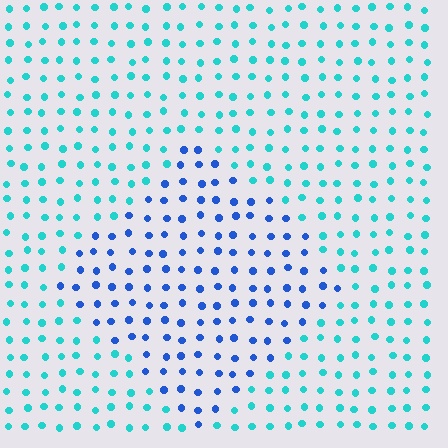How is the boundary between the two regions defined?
The boundary is defined purely by a slight shift in hue (about 45 degrees). Spacing, size, and orientation are identical on both sides.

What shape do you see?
I see a diamond.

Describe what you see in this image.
The image is filled with small cyan elements in a uniform arrangement. A diamond-shaped region is visible where the elements are tinted to a slightly different hue, forming a subtle color boundary.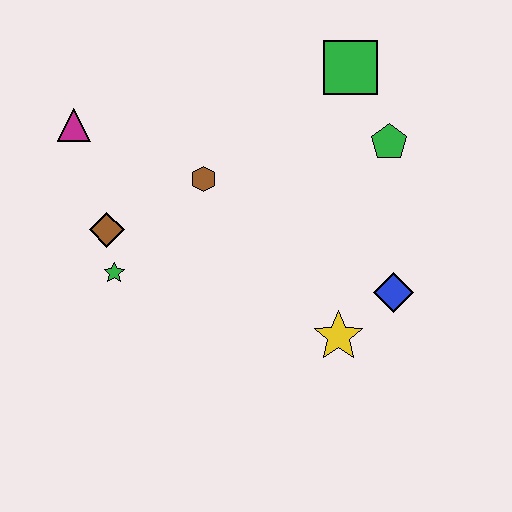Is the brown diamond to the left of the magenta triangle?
No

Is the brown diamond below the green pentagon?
Yes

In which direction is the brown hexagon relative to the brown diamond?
The brown hexagon is to the right of the brown diamond.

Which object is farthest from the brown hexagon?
The blue diamond is farthest from the brown hexagon.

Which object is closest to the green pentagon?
The green square is closest to the green pentagon.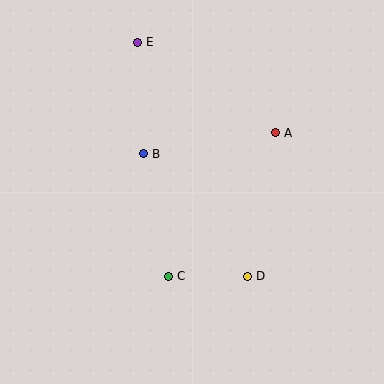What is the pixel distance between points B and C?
The distance between B and C is 125 pixels.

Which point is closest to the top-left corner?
Point E is closest to the top-left corner.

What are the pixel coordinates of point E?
Point E is at (138, 42).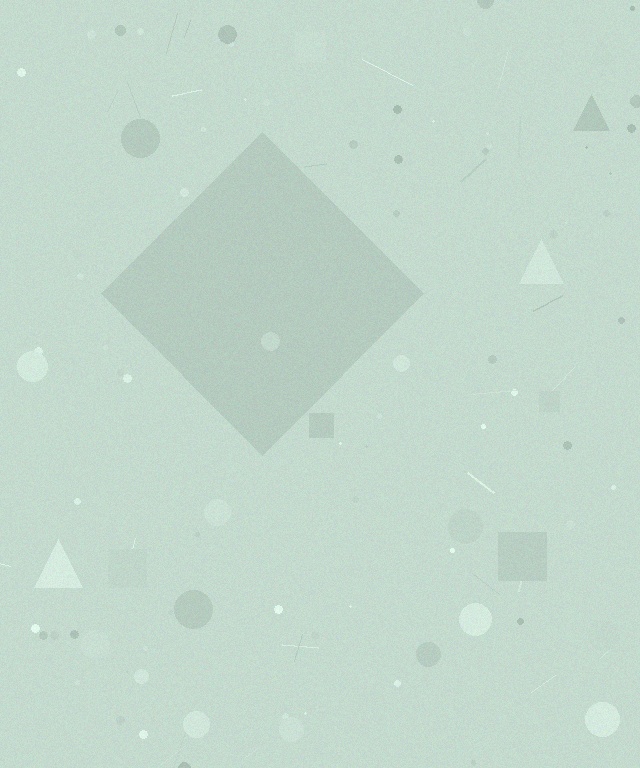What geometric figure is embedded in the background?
A diamond is embedded in the background.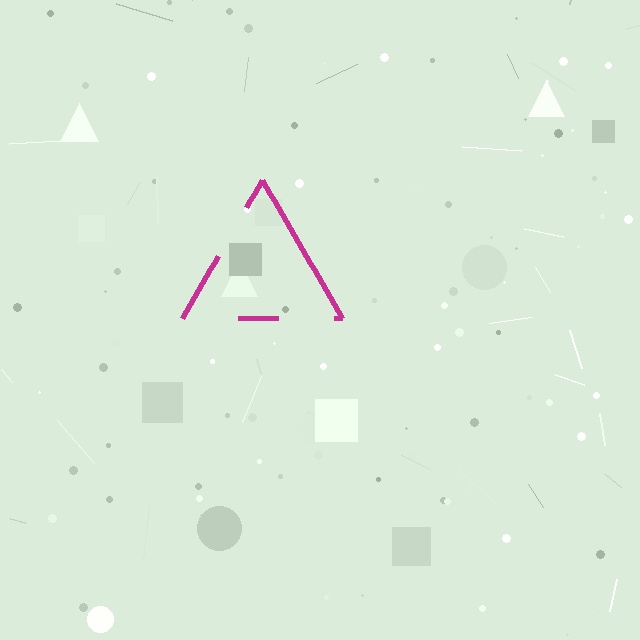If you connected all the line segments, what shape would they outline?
They would outline a triangle.